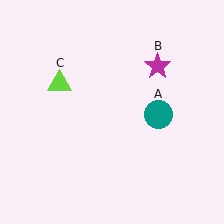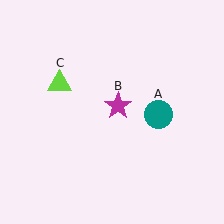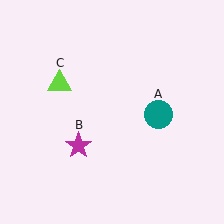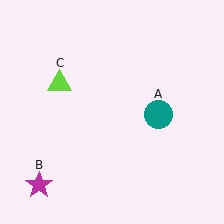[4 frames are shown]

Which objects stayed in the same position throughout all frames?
Teal circle (object A) and lime triangle (object C) remained stationary.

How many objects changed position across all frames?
1 object changed position: magenta star (object B).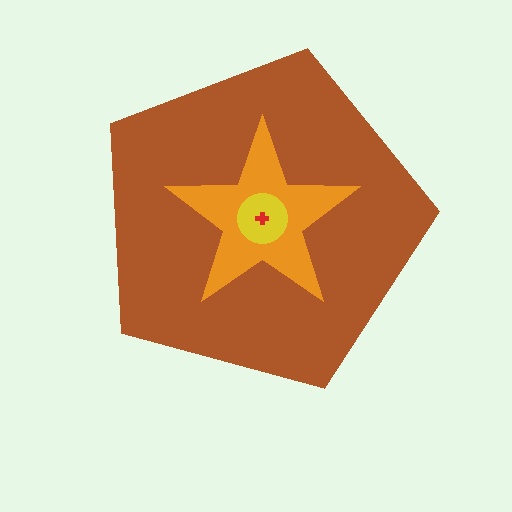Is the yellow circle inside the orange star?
Yes.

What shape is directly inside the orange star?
The yellow circle.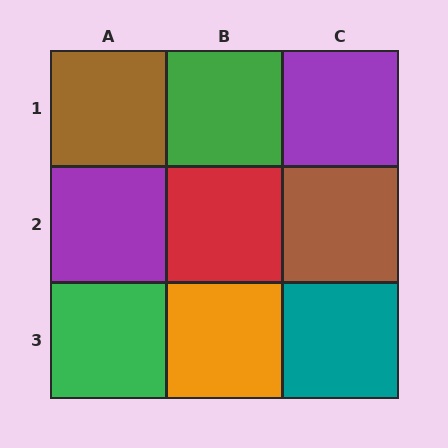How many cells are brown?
2 cells are brown.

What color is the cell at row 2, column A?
Purple.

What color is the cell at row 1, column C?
Purple.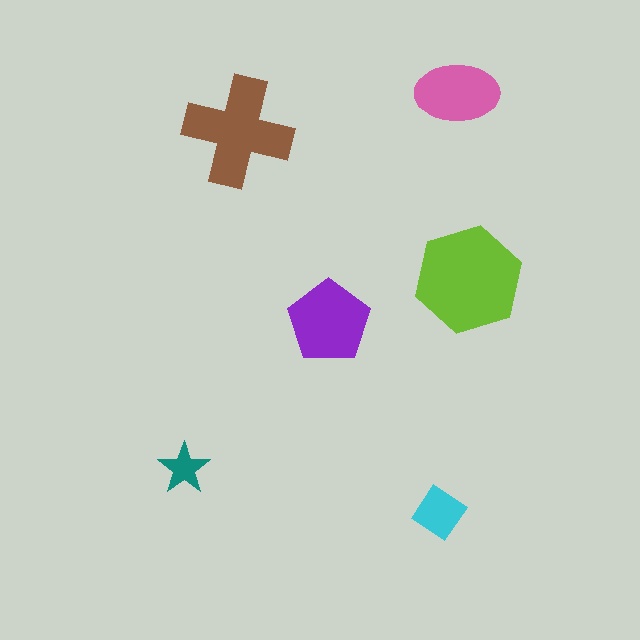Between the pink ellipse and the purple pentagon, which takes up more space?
The purple pentagon.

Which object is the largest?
The lime hexagon.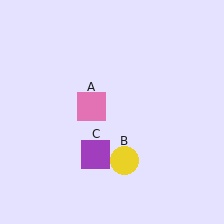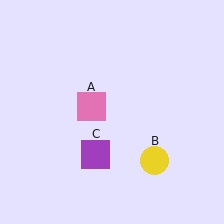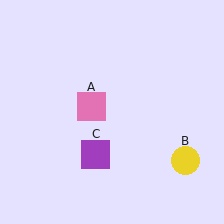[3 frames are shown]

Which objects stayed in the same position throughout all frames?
Pink square (object A) and purple square (object C) remained stationary.